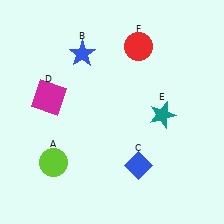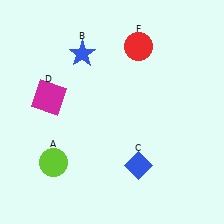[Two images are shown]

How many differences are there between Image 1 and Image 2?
There is 1 difference between the two images.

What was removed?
The teal star (E) was removed in Image 2.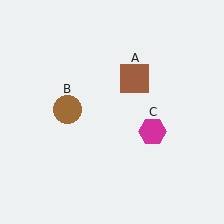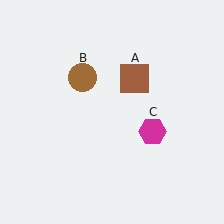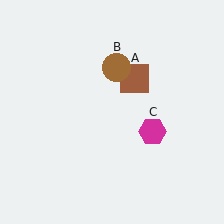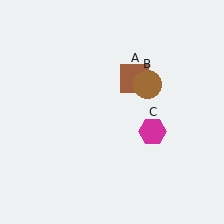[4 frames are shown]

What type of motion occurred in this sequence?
The brown circle (object B) rotated clockwise around the center of the scene.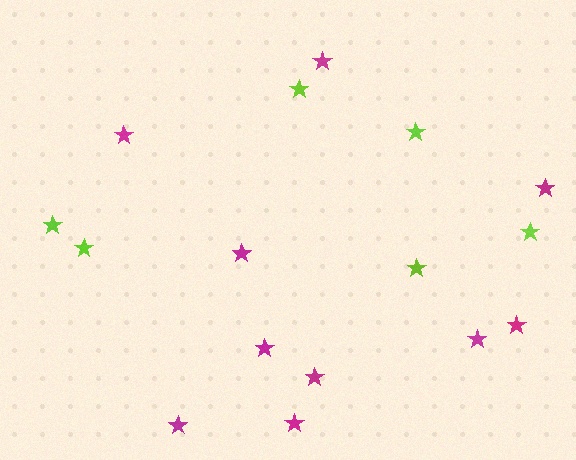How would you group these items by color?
There are 2 groups: one group of magenta stars (10) and one group of lime stars (6).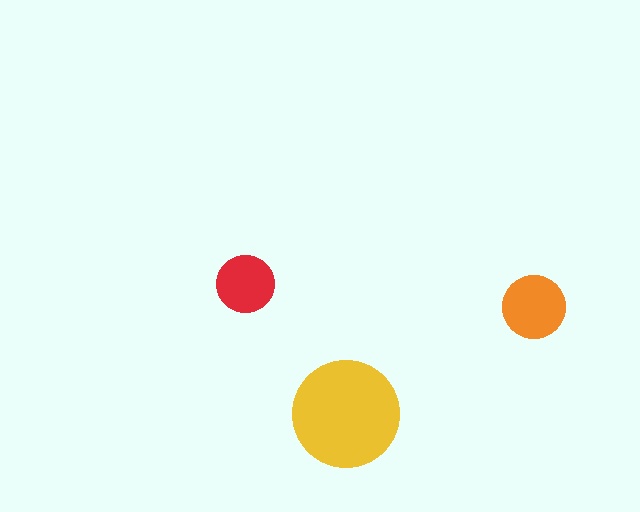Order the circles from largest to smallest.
the yellow one, the orange one, the red one.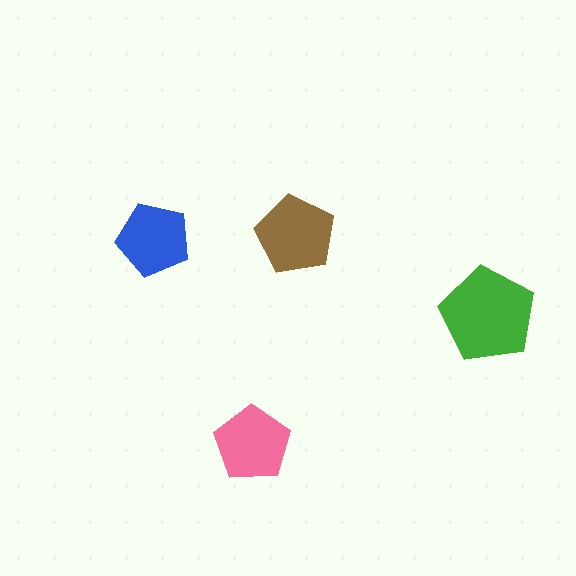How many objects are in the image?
There are 4 objects in the image.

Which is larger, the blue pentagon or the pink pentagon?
The pink one.